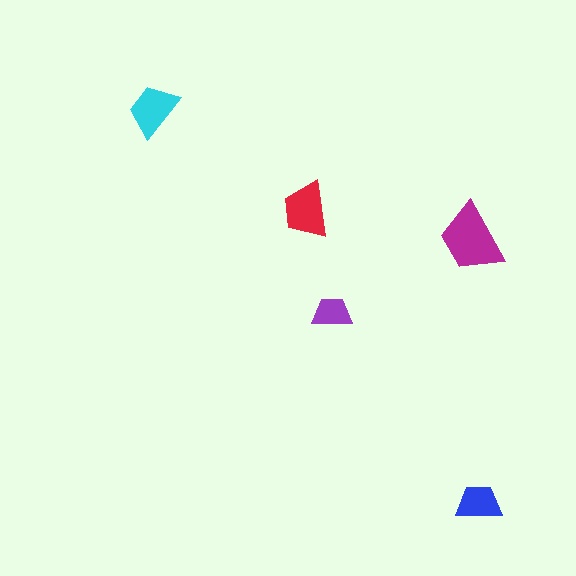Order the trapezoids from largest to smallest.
the magenta one, the red one, the cyan one, the blue one, the purple one.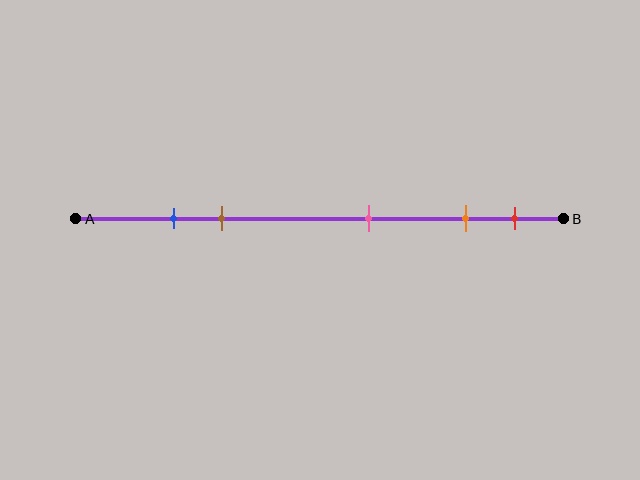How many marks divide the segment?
There are 5 marks dividing the segment.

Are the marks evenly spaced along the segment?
No, the marks are not evenly spaced.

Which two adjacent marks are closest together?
The blue and brown marks are the closest adjacent pair.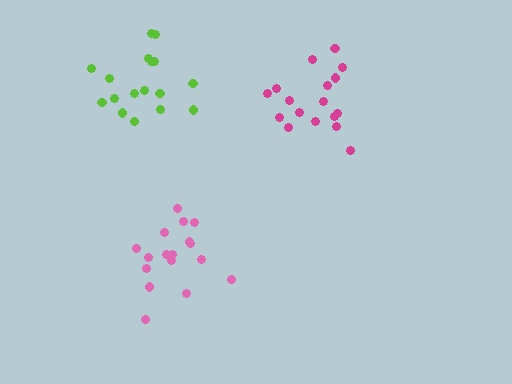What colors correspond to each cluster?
The clusters are colored: pink, lime, magenta.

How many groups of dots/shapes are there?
There are 3 groups.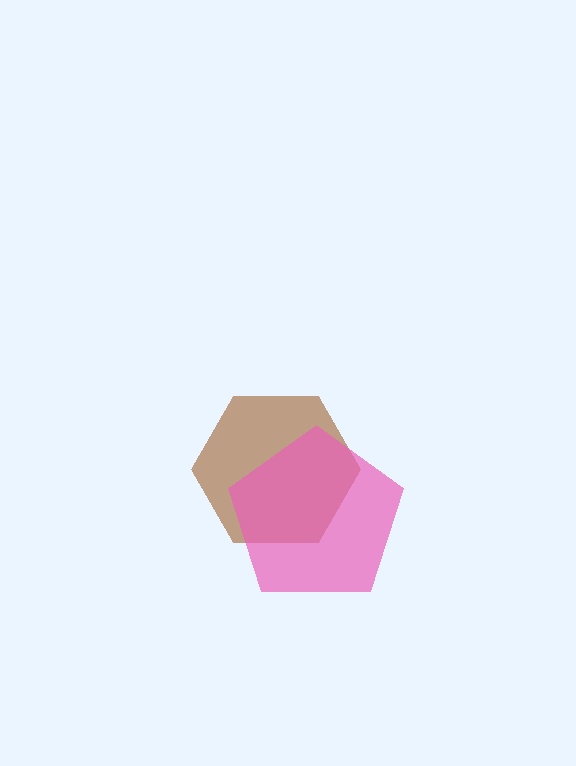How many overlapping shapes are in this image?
There are 2 overlapping shapes in the image.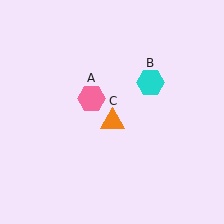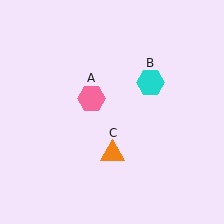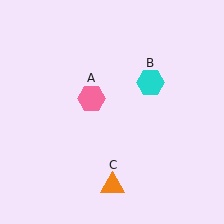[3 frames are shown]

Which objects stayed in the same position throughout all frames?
Pink hexagon (object A) and cyan hexagon (object B) remained stationary.